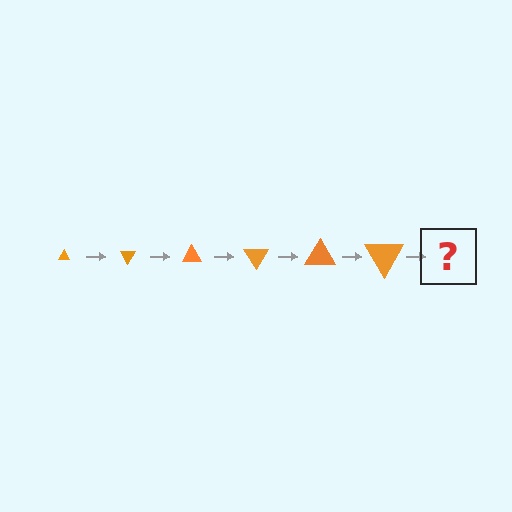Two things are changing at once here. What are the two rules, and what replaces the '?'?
The two rules are that the triangle grows larger each step and it rotates 60 degrees each step. The '?' should be a triangle, larger than the previous one and rotated 360 degrees from the start.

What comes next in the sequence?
The next element should be a triangle, larger than the previous one and rotated 360 degrees from the start.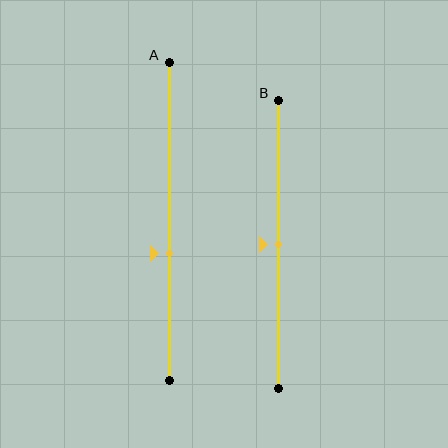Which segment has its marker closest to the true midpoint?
Segment B has its marker closest to the true midpoint.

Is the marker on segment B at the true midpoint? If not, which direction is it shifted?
Yes, the marker on segment B is at the true midpoint.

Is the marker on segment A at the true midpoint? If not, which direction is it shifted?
No, the marker on segment A is shifted downward by about 10% of the segment length.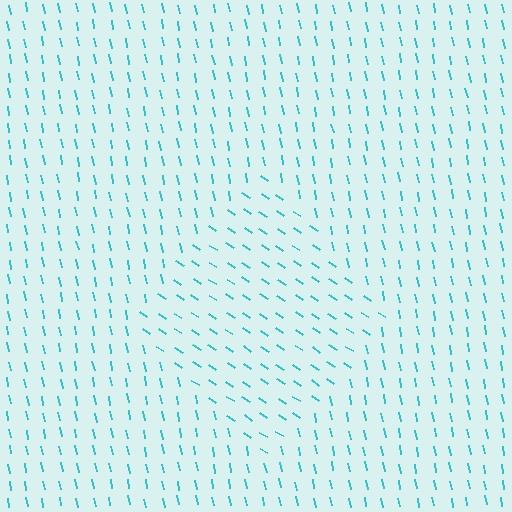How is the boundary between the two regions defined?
The boundary is defined purely by a change in line orientation (approximately 45 degrees difference). All lines are the same color and thickness.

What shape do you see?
I see a diamond.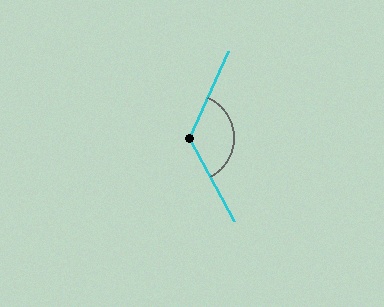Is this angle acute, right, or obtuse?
It is obtuse.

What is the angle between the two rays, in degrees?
Approximately 127 degrees.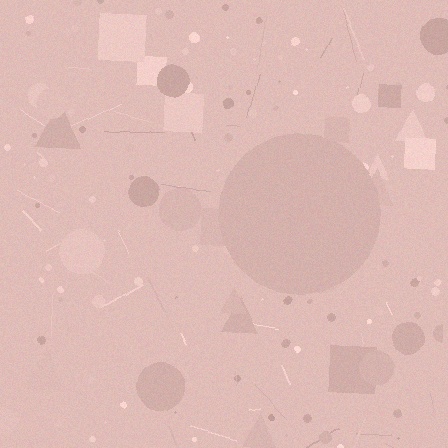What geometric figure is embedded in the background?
A circle is embedded in the background.